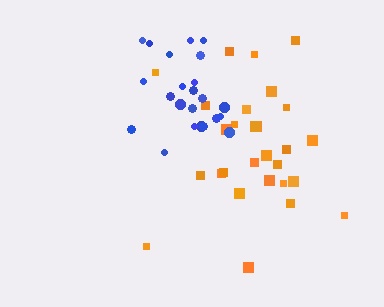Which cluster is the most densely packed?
Blue.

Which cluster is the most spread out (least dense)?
Orange.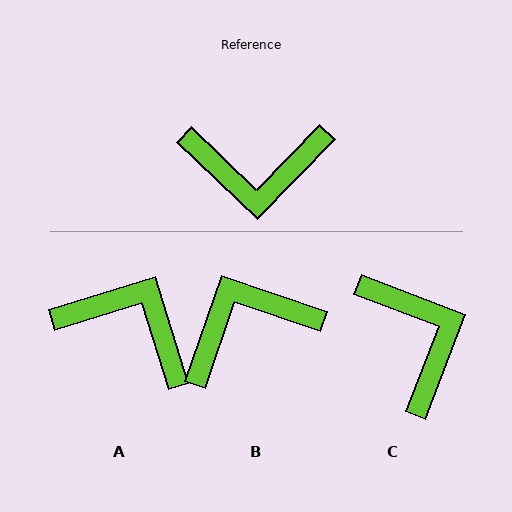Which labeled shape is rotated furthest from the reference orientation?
B, about 155 degrees away.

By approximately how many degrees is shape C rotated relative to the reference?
Approximately 113 degrees counter-clockwise.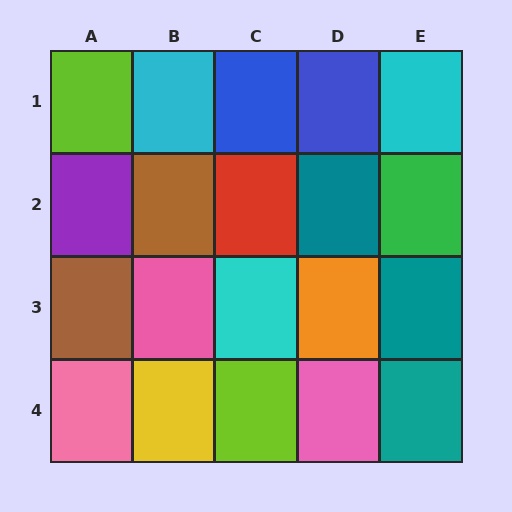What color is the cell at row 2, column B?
Brown.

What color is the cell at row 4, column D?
Pink.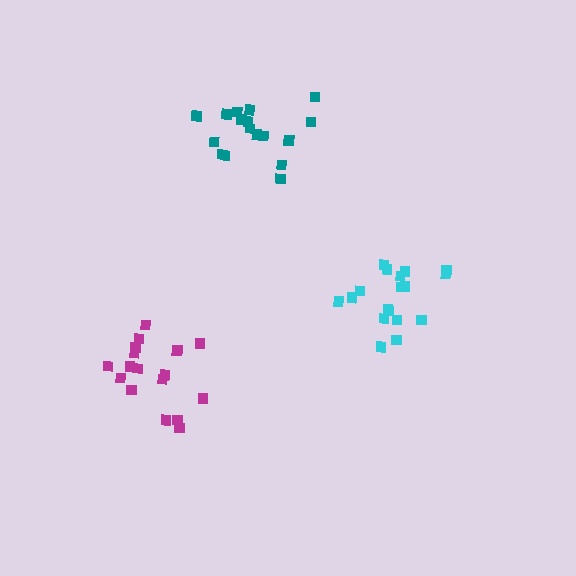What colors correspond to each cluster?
The clusters are colored: teal, magenta, cyan.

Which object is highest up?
The teal cluster is topmost.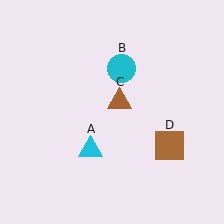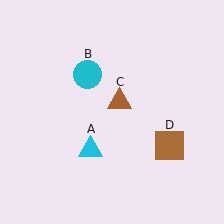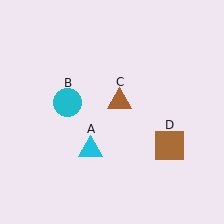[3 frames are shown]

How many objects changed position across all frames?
1 object changed position: cyan circle (object B).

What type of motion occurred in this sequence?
The cyan circle (object B) rotated counterclockwise around the center of the scene.